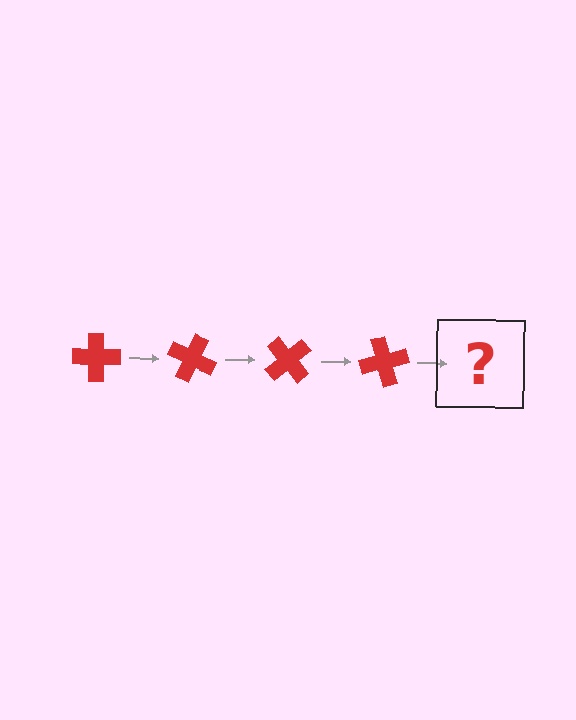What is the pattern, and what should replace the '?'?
The pattern is that the cross rotates 25 degrees each step. The '?' should be a red cross rotated 100 degrees.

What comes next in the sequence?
The next element should be a red cross rotated 100 degrees.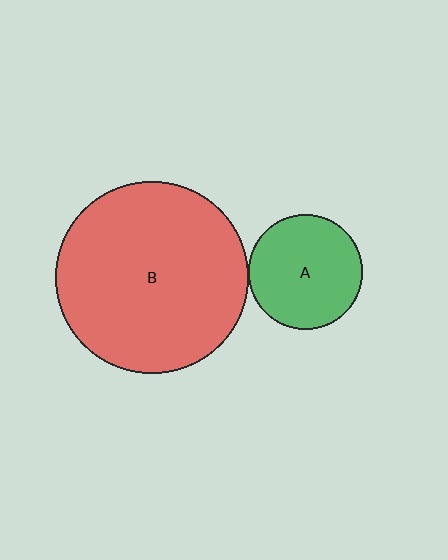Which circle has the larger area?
Circle B (red).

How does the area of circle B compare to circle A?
Approximately 2.9 times.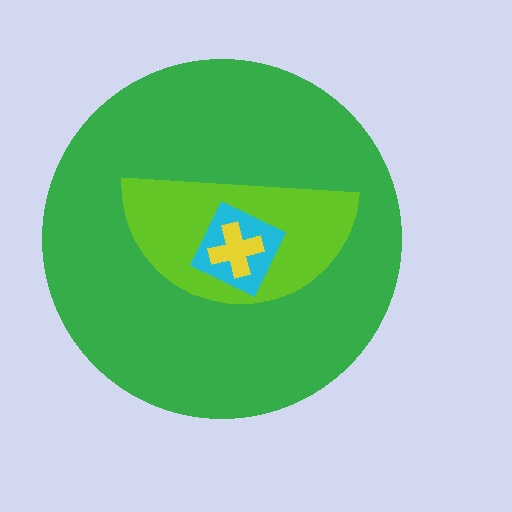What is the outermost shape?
The green circle.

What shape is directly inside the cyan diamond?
The yellow cross.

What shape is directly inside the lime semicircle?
The cyan diamond.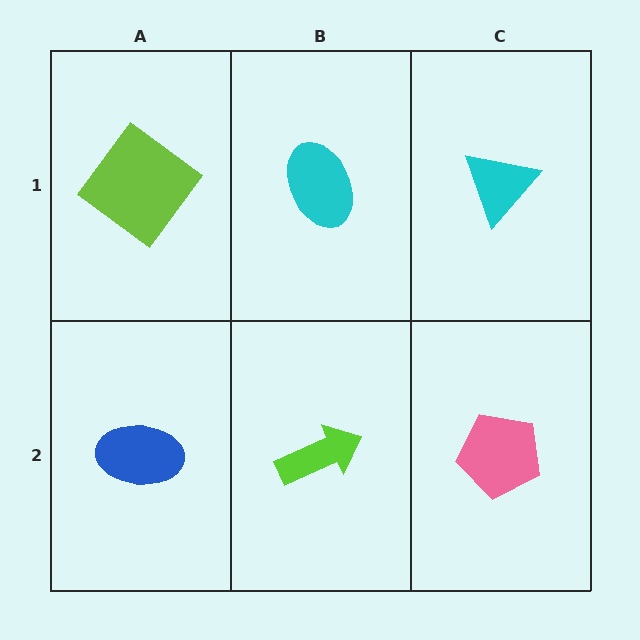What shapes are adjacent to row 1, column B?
A lime arrow (row 2, column B), a lime diamond (row 1, column A), a cyan triangle (row 1, column C).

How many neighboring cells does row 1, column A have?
2.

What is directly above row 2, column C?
A cyan triangle.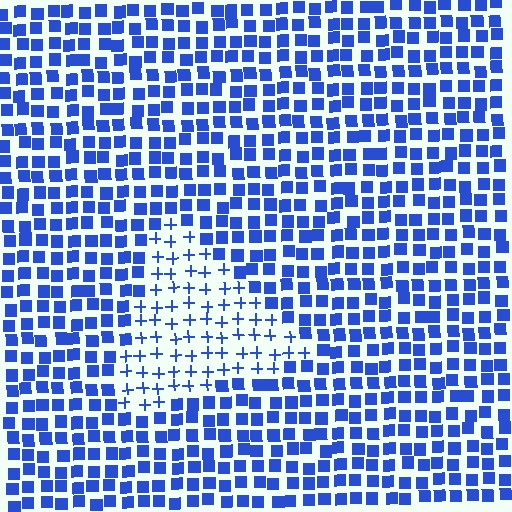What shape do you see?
I see a triangle.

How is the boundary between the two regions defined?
The boundary is defined by a change in element shape: plus signs inside vs. squares outside. All elements share the same color and spacing.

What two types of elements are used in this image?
The image uses plus signs inside the triangle region and squares outside it.